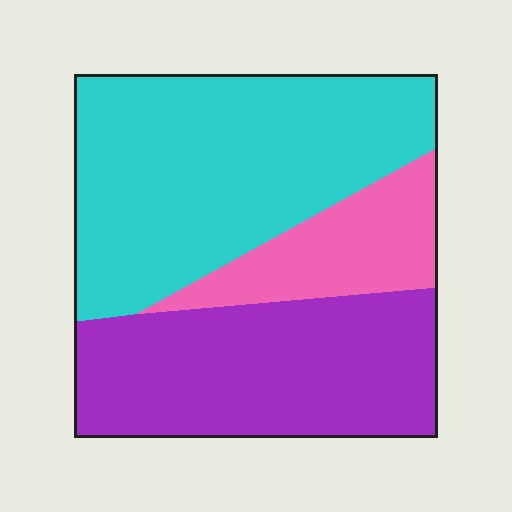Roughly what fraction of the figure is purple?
Purple covers roughly 35% of the figure.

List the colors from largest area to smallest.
From largest to smallest: cyan, purple, pink.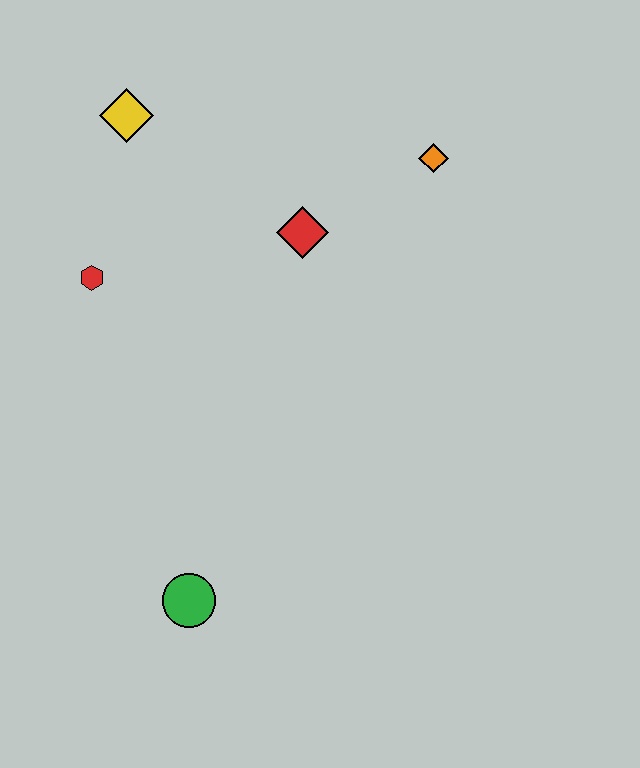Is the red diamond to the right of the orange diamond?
No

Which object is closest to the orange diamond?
The red diamond is closest to the orange diamond.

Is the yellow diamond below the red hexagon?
No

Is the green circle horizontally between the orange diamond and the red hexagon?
Yes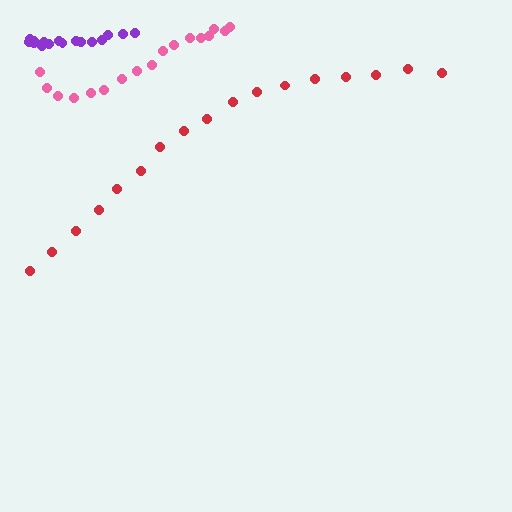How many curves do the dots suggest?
There are 3 distinct paths.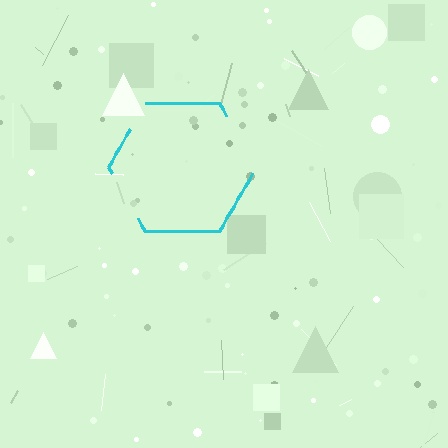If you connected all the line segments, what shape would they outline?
They would outline a hexagon.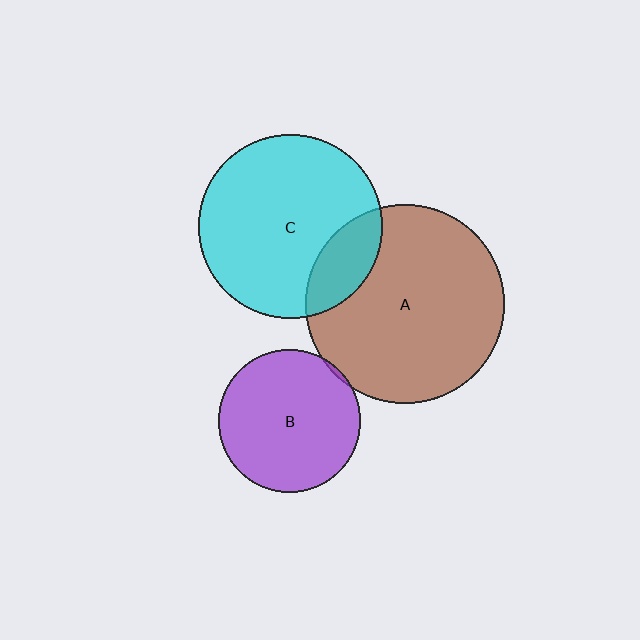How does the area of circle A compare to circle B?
Approximately 2.0 times.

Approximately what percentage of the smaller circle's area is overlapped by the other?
Approximately 20%.